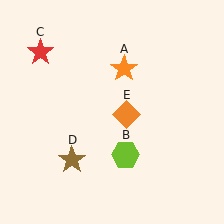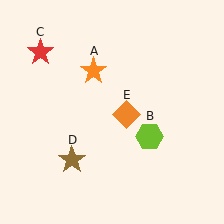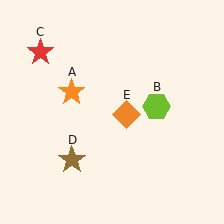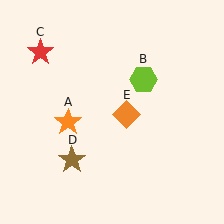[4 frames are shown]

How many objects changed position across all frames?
2 objects changed position: orange star (object A), lime hexagon (object B).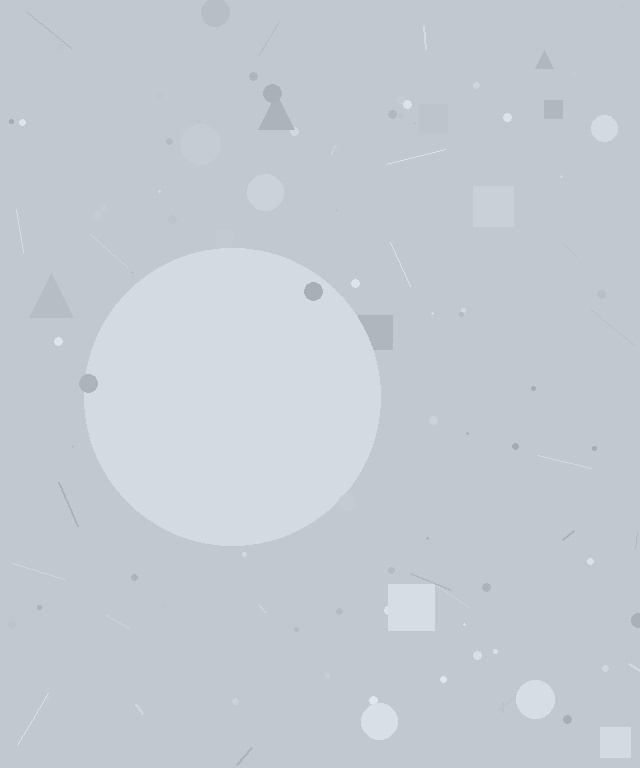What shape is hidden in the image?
A circle is hidden in the image.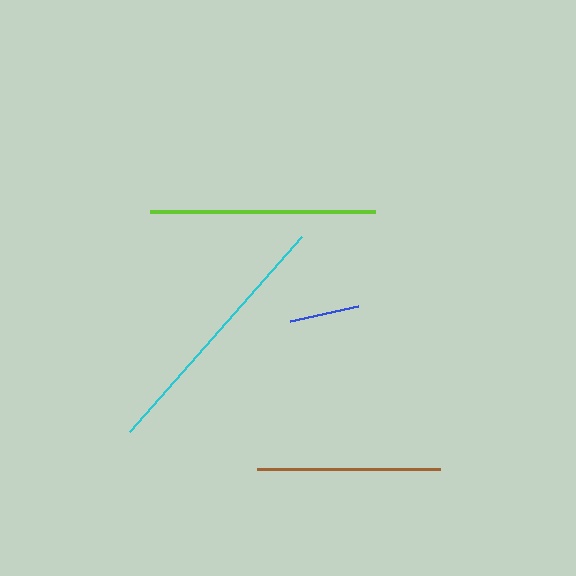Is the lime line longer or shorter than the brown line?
The lime line is longer than the brown line.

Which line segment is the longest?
The cyan line is the longest at approximately 259 pixels.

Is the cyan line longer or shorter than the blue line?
The cyan line is longer than the blue line.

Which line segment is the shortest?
The blue line is the shortest at approximately 69 pixels.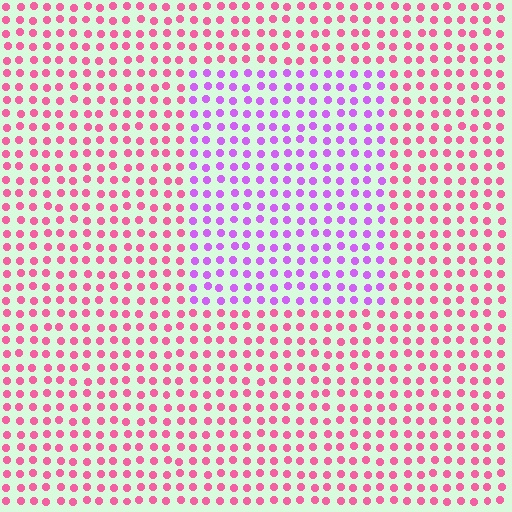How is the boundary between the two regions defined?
The boundary is defined purely by a slight shift in hue (about 47 degrees). Spacing, size, and orientation are identical on both sides.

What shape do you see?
I see a rectangle.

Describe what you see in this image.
The image is filled with small pink elements in a uniform arrangement. A rectangle-shaped region is visible where the elements are tinted to a slightly different hue, forming a subtle color boundary.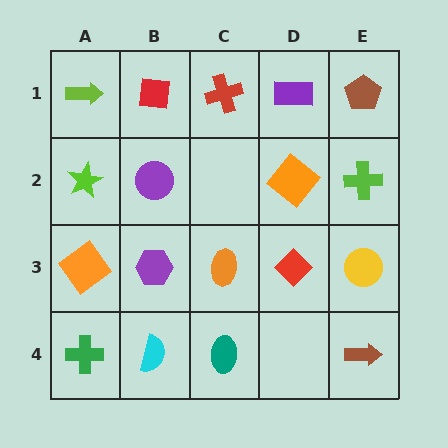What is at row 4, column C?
A teal ellipse.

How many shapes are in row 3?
5 shapes.